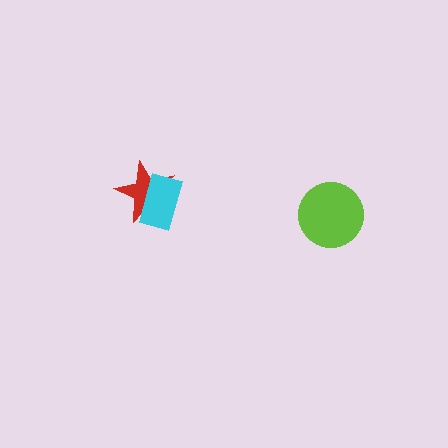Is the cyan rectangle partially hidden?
No, no other shape covers it.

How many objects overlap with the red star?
1 object overlaps with the red star.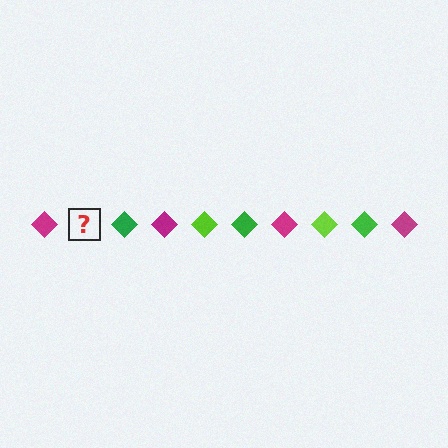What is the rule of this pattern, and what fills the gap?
The rule is that the pattern cycles through magenta, lime, green diamonds. The gap should be filled with a lime diamond.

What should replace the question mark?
The question mark should be replaced with a lime diamond.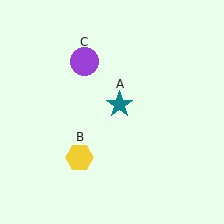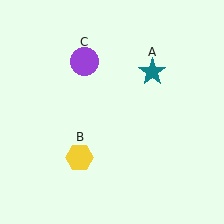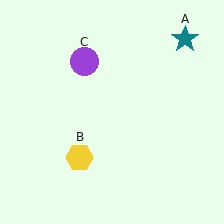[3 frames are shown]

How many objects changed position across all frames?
1 object changed position: teal star (object A).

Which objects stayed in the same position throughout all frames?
Yellow hexagon (object B) and purple circle (object C) remained stationary.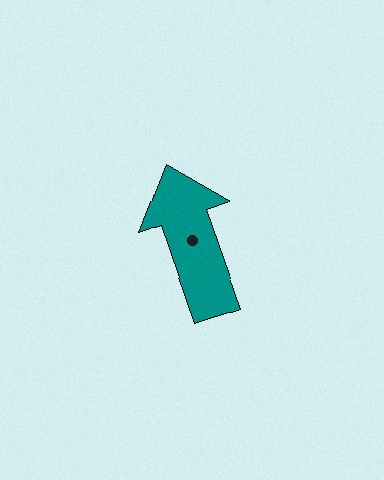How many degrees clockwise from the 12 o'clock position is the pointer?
Approximately 341 degrees.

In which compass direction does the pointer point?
North.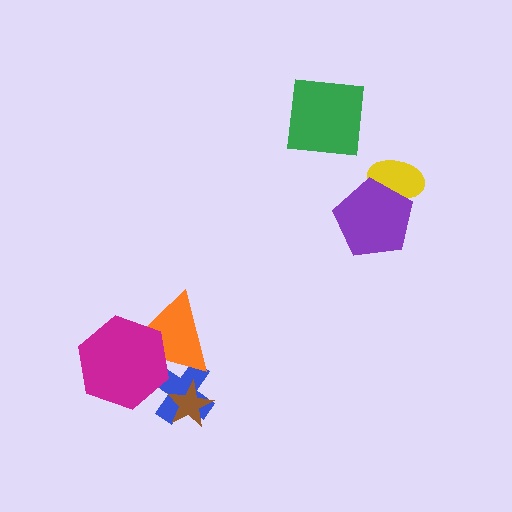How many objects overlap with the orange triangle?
2 objects overlap with the orange triangle.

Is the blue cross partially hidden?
Yes, it is partially covered by another shape.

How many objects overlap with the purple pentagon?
1 object overlaps with the purple pentagon.